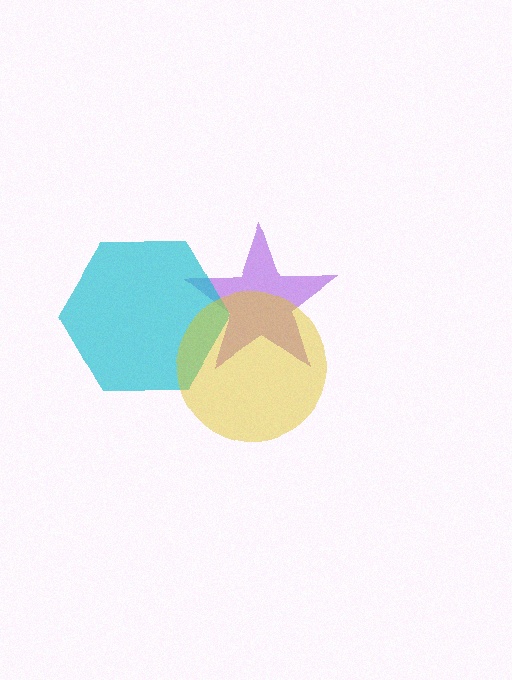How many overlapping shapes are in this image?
There are 3 overlapping shapes in the image.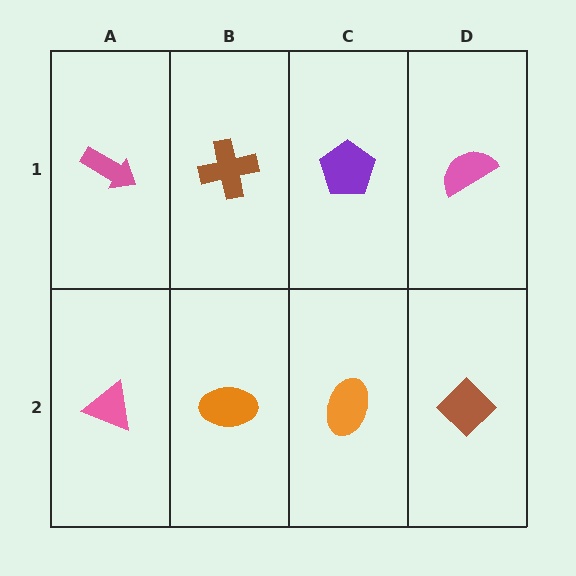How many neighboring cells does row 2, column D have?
2.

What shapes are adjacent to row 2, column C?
A purple pentagon (row 1, column C), an orange ellipse (row 2, column B), a brown diamond (row 2, column D).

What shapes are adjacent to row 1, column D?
A brown diamond (row 2, column D), a purple pentagon (row 1, column C).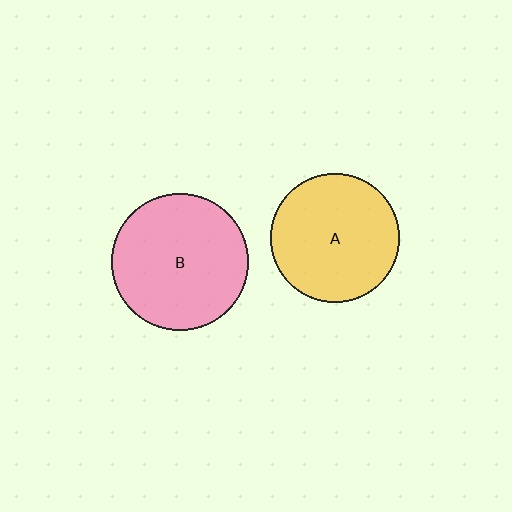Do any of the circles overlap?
No, none of the circles overlap.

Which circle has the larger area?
Circle B (pink).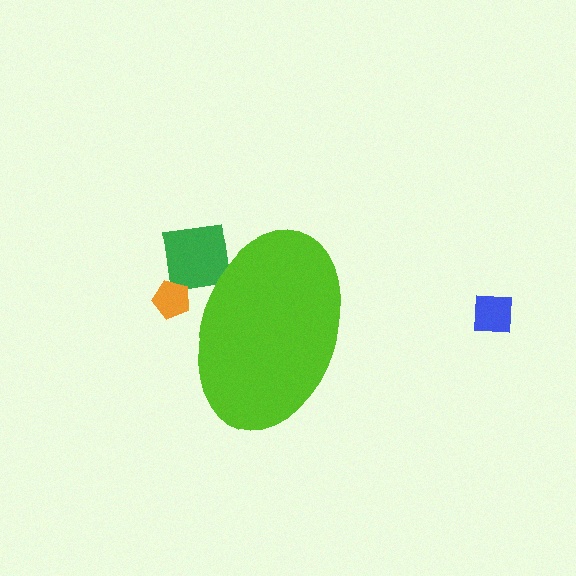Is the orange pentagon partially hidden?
Yes, the orange pentagon is partially hidden behind the lime ellipse.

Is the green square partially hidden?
Yes, the green square is partially hidden behind the lime ellipse.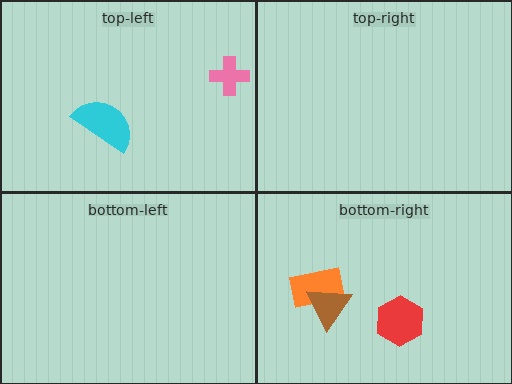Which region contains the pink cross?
The top-left region.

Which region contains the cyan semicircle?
The top-left region.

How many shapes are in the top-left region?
2.